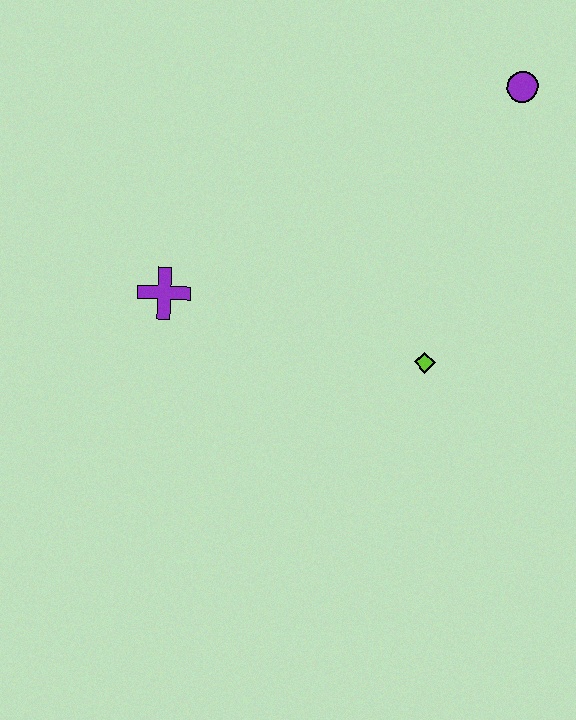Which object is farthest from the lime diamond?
The purple circle is farthest from the lime diamond.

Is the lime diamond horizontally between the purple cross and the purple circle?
Yes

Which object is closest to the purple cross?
The lime diamond is closest to the purple cross.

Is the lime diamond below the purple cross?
Yes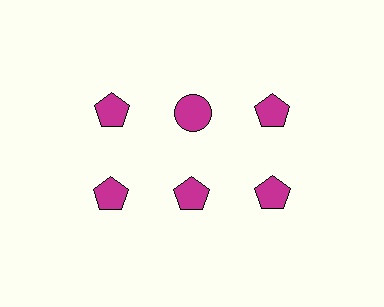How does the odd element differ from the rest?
It has a different shape: circle instead of pentagon.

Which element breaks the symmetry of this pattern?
The magenta circle in the top row, second from left column breaks the symmetry. All other shapes are magenta pentagons.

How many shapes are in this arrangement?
There are 6 shapes arranged in a grid pattern.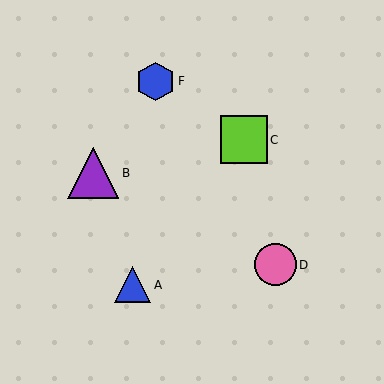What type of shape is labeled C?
Shape C is a lime square.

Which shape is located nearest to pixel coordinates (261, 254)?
The pink circle (labeled D) at (275, 265) is nearest to that location.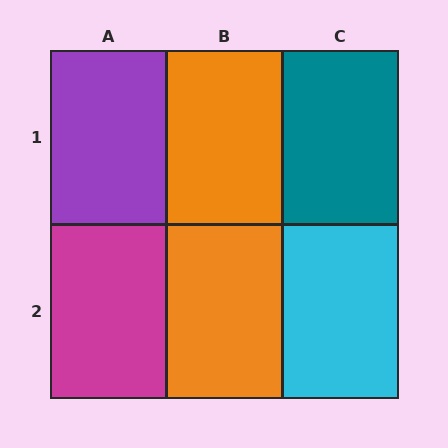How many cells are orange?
2 cells are orange.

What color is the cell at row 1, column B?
Orange.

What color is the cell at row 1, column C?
Teal.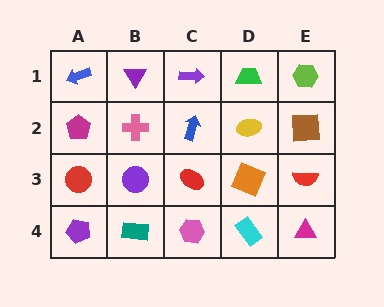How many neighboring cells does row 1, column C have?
3.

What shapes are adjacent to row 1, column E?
A brown square (row 2, column E), a green trapezoid (row 1, column D).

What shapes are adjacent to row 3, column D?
A yellow ellipse (row 2, column D), a cyan rectangle (row 4, column D), a red ellipse (row 3, column C), a red semicircle (row 3, column E).